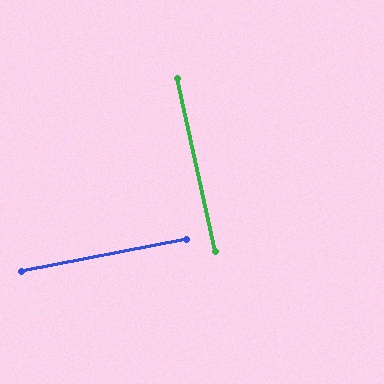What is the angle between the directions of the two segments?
Approximately 89 degrees.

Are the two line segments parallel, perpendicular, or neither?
Perpendicular — they meet at approximately 89°.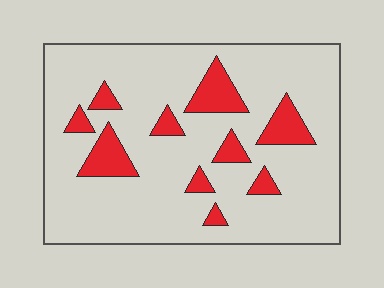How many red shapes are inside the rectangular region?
10.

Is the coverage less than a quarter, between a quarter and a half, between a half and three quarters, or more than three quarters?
Less than a quarter.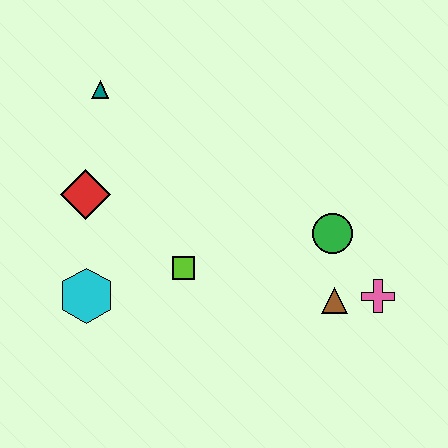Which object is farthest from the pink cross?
The teal triangle is farthest from the pink cross.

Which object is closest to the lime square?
The cyan hexagon is closest to the lime square.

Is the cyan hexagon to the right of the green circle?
No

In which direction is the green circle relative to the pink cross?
The green circle is above the pink cross.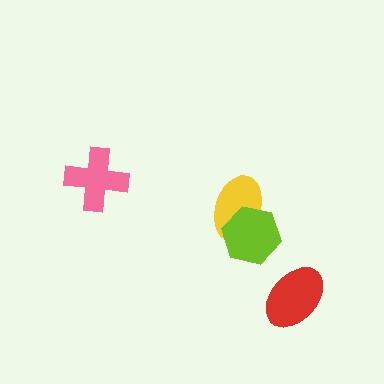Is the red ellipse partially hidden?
No, no other shape covers it.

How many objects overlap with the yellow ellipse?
1 object overlaps with the yellow ellipse.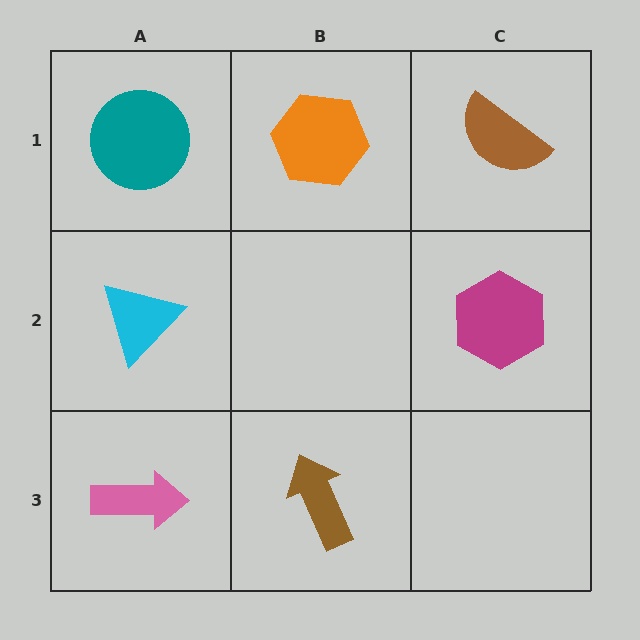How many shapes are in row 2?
2 shapes.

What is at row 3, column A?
A pink arrow.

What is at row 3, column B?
A brown arrow.